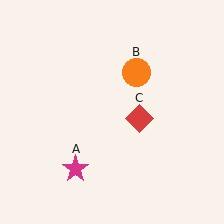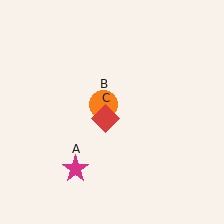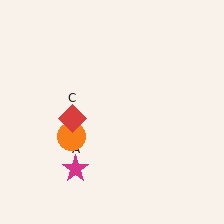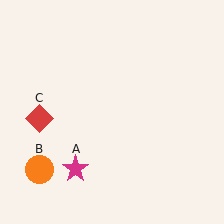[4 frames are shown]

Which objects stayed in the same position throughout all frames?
Magenta star (object A) remained stationary.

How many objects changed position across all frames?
2 objects changed position: orange circle (object B), red diamond (object C).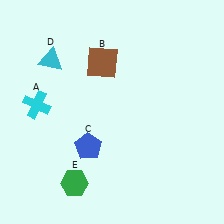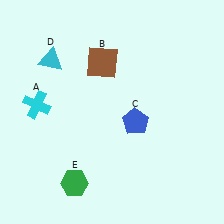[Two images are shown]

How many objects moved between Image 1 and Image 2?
1 object moved between the two images.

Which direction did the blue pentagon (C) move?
The blue pentagon (C) moved right.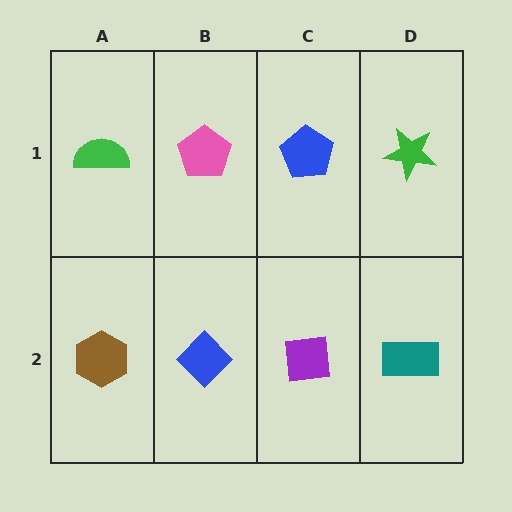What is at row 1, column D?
A green star.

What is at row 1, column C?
A blue pentagon.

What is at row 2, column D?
A teal rectangle.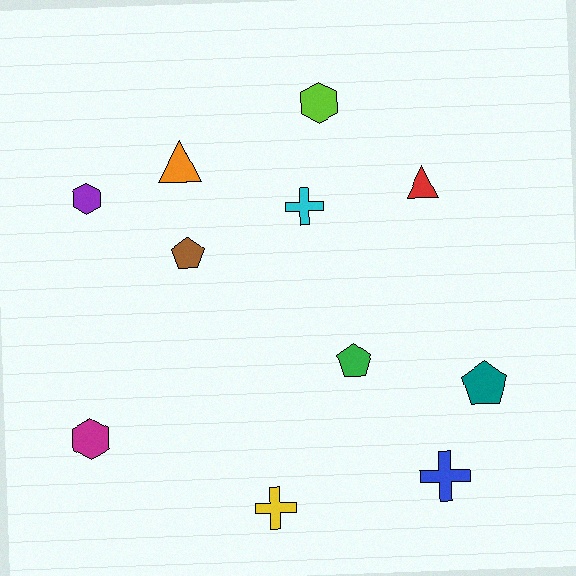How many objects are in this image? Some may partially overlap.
There are 11 objects.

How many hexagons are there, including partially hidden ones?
There are 3 hexagons.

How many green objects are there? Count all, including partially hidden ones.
There is 1 green object.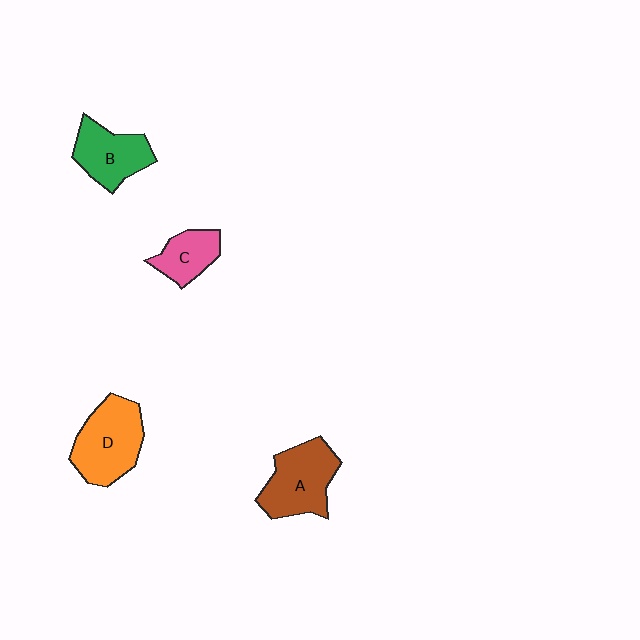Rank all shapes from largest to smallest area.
From largest to smallest: D (orange), A (brown), B (green), C (pink).